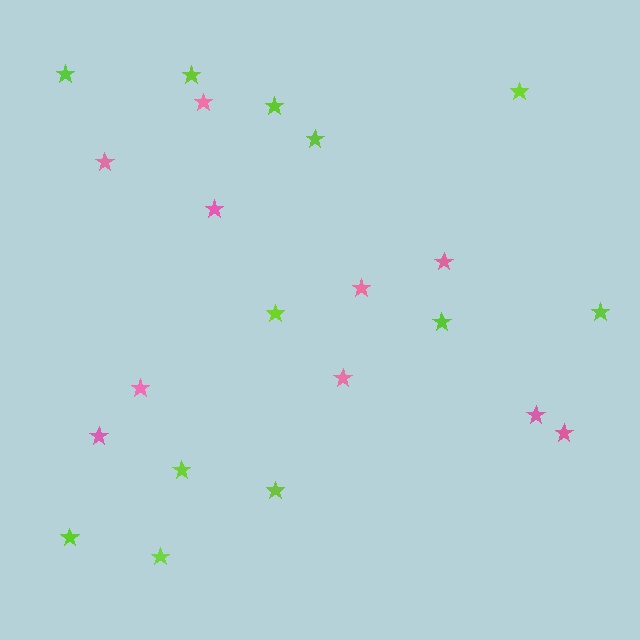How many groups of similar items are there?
There are 2 groups: one group of pink stars (10) and one group of lime stars (12).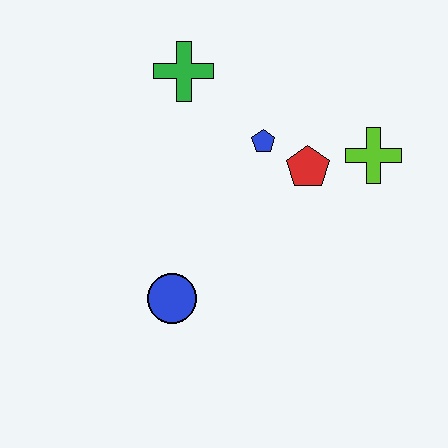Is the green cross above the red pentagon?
Yes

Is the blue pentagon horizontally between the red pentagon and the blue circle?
Yes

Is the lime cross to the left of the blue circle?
No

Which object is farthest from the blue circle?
The lime cross is farthest from the blue circle.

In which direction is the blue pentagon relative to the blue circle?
The blue pentagon is above the blue circle.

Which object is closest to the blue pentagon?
The red pentagon is closest to the blue pentagon.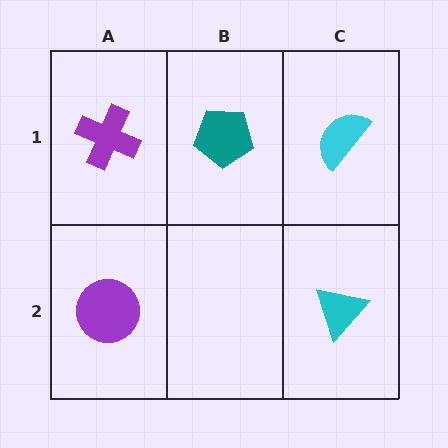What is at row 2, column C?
A cyan triangle.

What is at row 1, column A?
A purple cross.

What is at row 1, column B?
A teal pentagon.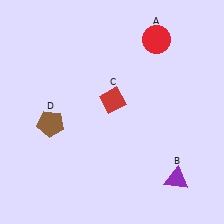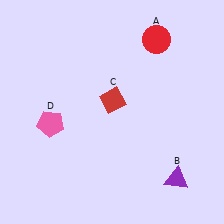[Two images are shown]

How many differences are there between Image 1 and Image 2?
There is 1 difference between the two images.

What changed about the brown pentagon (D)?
In Image 1, D is brown. In Image 2, it changed to pink.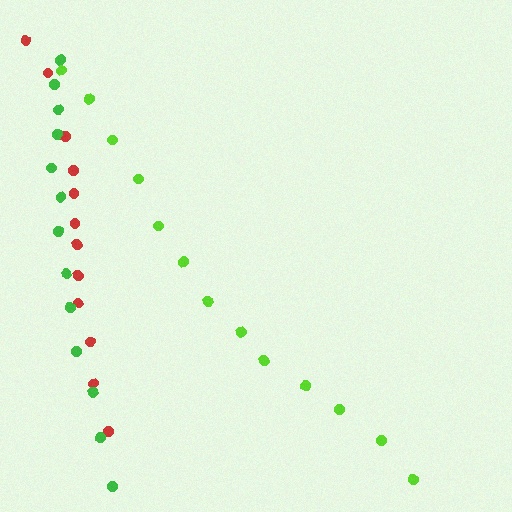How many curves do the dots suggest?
There are 3 distinct paths.